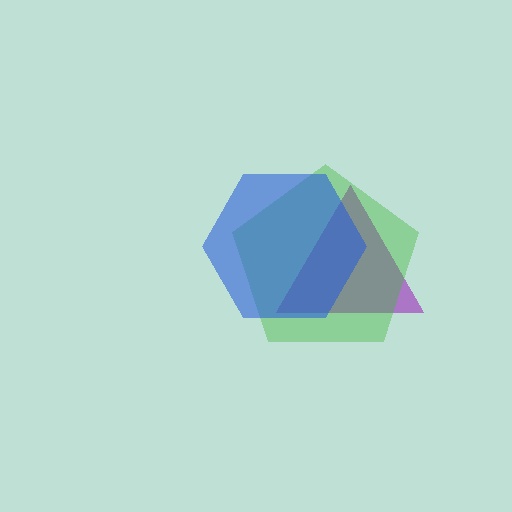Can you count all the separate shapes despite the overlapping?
Yes, there are 3 separate shapes.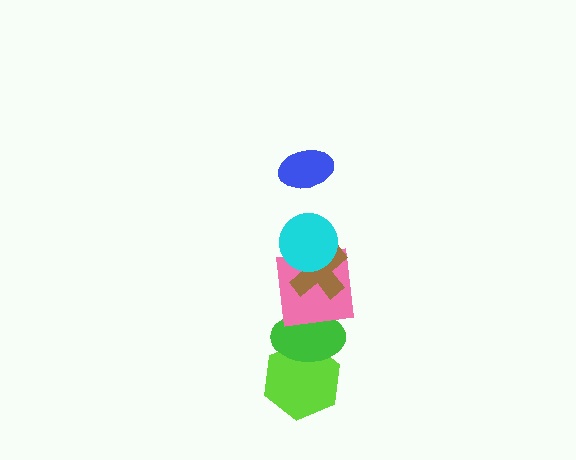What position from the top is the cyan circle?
The cyan circle is 2nd from the top.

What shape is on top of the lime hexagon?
The green ellipse is on top of the lime hexagon.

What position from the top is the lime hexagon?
The lime hexagon is 6th from the top.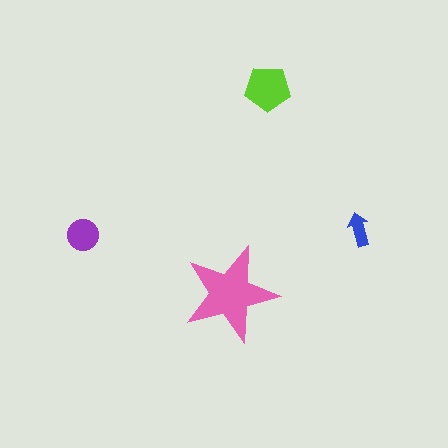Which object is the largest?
The pink star.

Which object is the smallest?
The blue arrow.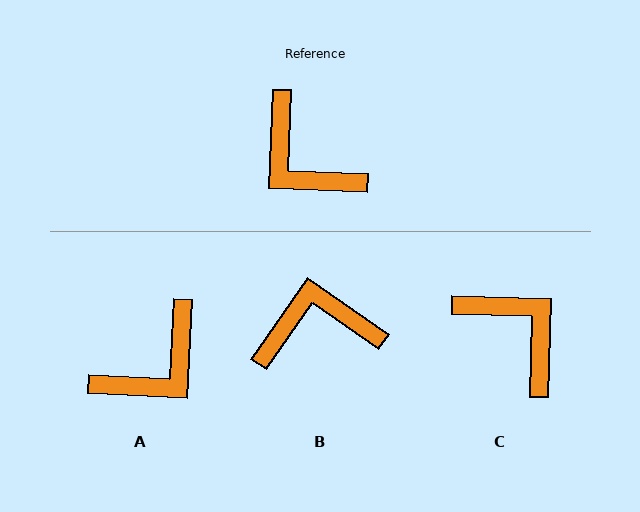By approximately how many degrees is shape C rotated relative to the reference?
Approximately 180 degrees clockwise.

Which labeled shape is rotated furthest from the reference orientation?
C, about 180 degrees away.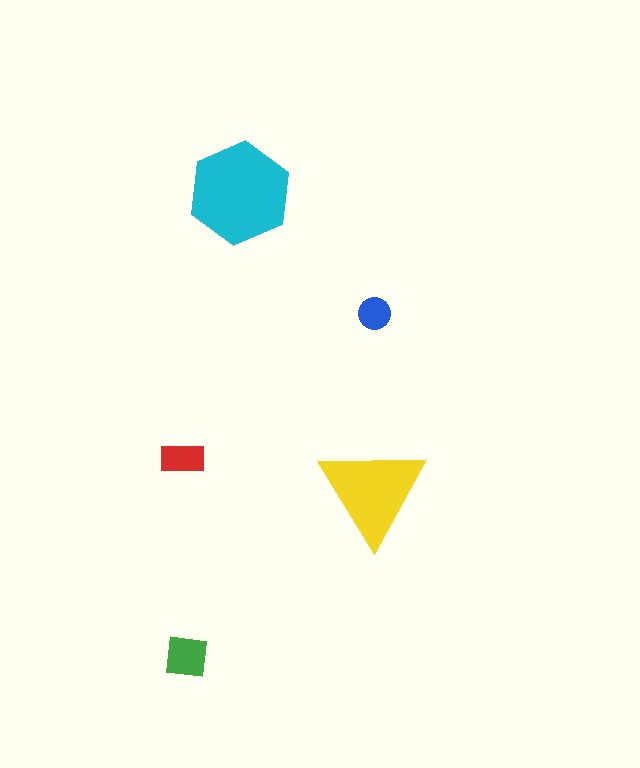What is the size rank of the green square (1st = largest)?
3rd.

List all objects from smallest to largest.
The blue circle, the red rectangle, the green square, the yellow triangle, the cyan hexagon.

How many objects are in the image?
There are 5 objects in the image.